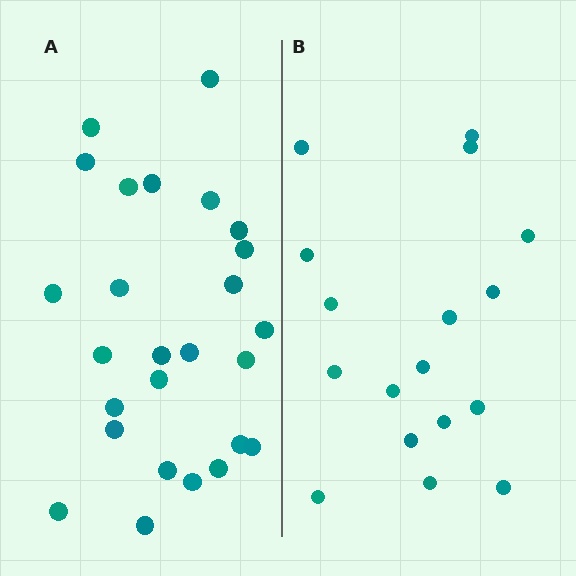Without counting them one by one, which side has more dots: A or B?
Region A (the left region) has more dots.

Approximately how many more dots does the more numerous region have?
Region A has roughly 8 or so more dots than region B.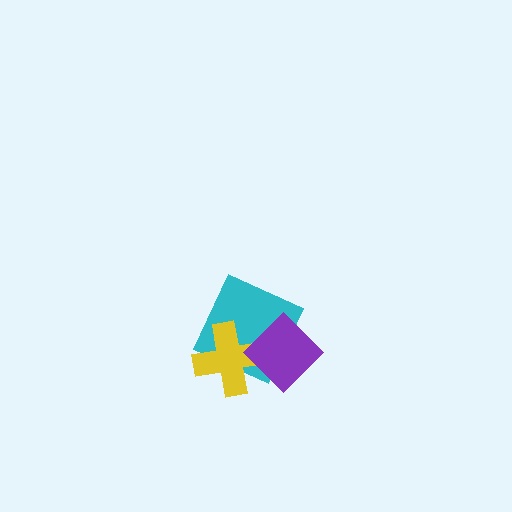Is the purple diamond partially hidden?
No, no other shape covers it.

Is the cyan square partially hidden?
Yes, it is partially covered by another shape.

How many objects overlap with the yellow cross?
2 objects overlap with the yellow cross.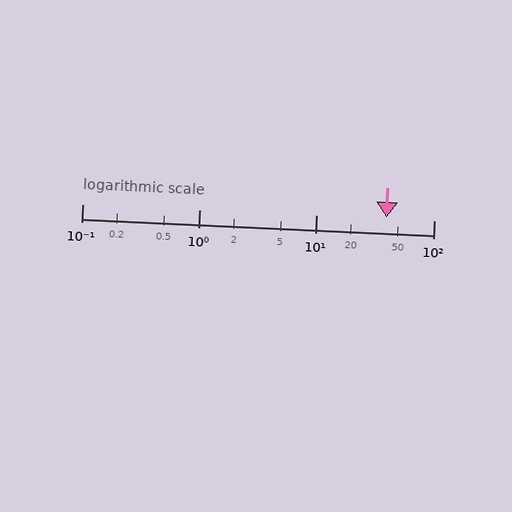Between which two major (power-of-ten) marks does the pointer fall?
The pointer is between 10 and 100.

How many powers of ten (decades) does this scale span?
The scale spans 3 decades, from 0.1 to 100.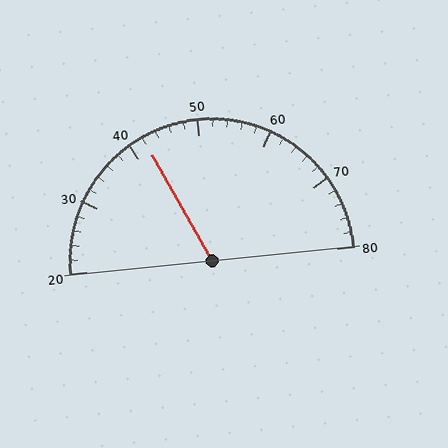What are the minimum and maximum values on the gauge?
The gauge ranges from 20 to 80.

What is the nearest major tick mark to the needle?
The nearest major tick mark is 40.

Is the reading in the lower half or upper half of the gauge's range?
The reading is in the lower half of the range (20 to 80).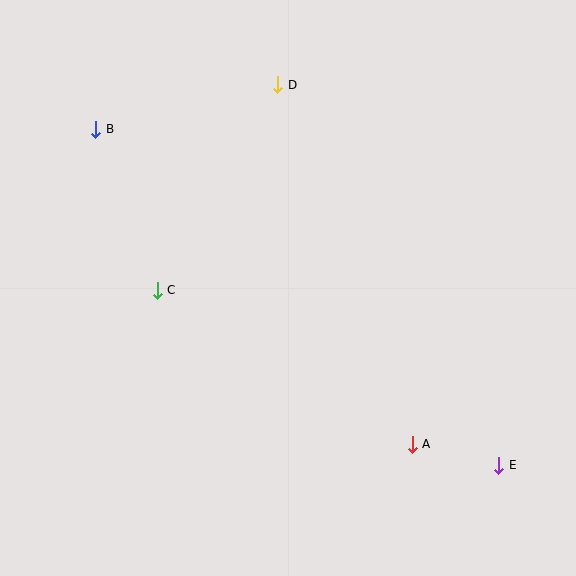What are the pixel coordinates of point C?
Point C is at (157, 290).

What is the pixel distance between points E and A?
The distance between E and A is 89 pixels.